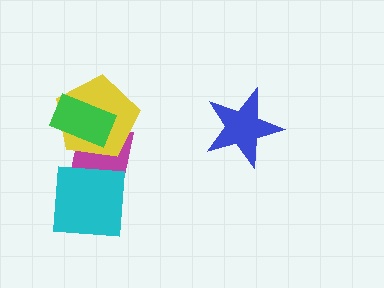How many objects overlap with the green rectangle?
2 objects overlap with the green rectangle.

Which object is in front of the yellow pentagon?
The green rectangle is in front of the yellow pentagon.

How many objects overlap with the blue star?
0 objects overlap with the blue star.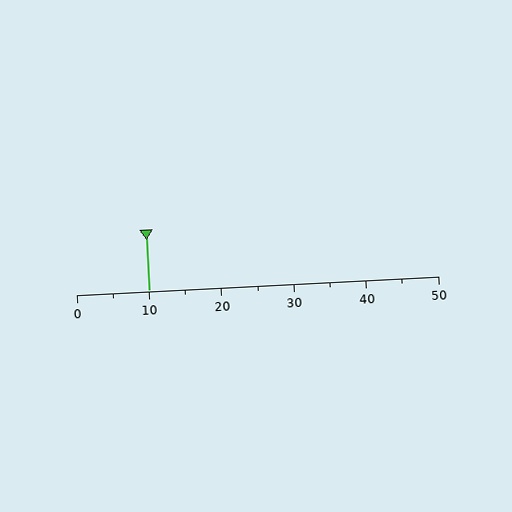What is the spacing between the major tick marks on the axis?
The major ticks are spaced 10 apart.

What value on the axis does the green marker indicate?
The marker indicates approximately 10.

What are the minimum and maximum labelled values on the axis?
The axis runs from 0 to 50.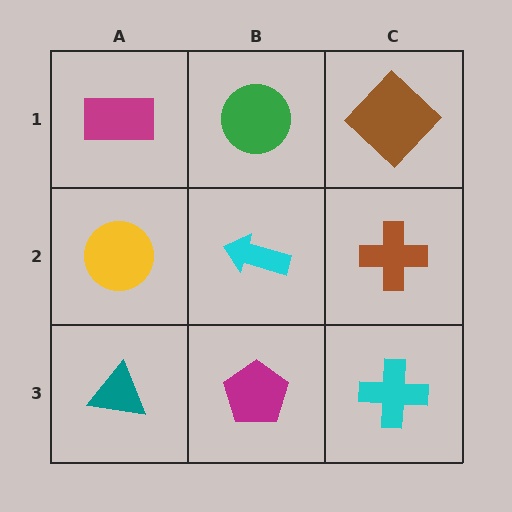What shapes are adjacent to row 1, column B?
A cyan arrow (row 2, column B), a magenta rectangle (row 1, column A), a brown diamond (row 1, column C).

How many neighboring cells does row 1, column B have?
3.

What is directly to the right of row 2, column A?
A cyan arrow.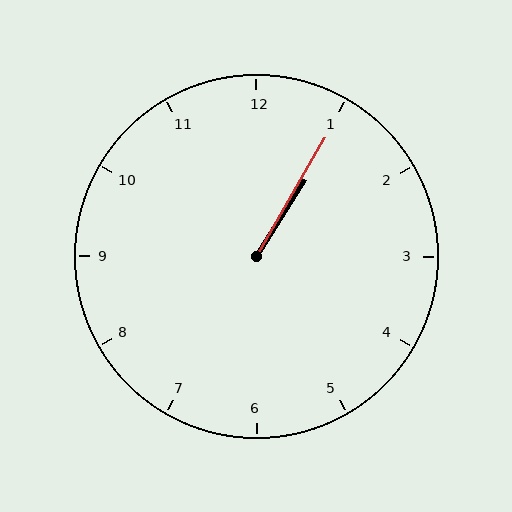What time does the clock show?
1:05.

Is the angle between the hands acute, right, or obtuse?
It is acute.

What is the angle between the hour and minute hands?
Approximately 2 degrees.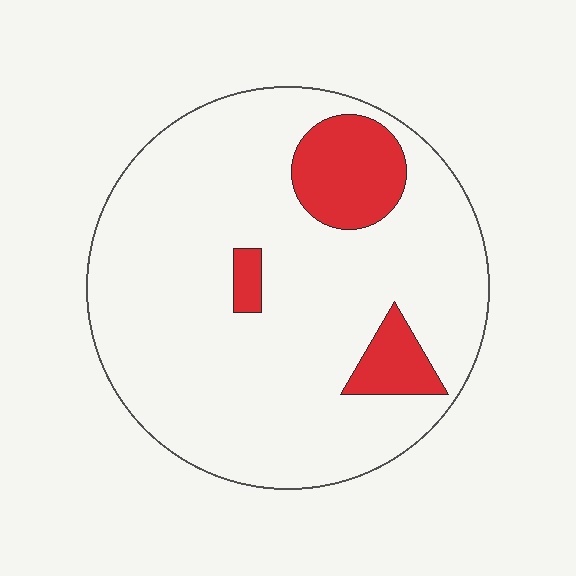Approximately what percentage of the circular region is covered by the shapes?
Approximately 15%.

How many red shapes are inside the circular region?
3.